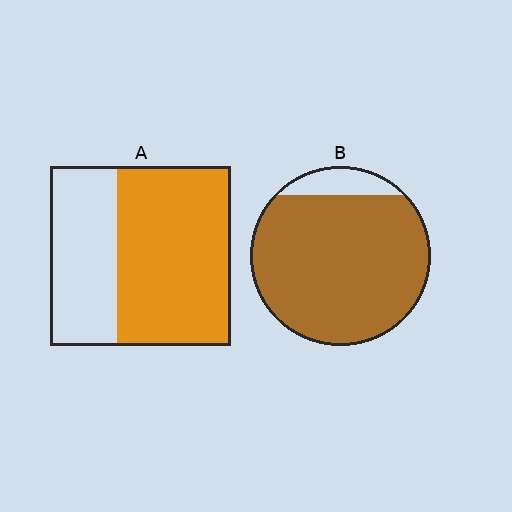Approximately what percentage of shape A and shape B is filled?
A is approximately 65% and B is approximately 90%.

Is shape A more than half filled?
Yes.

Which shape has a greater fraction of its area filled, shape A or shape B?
Shape B.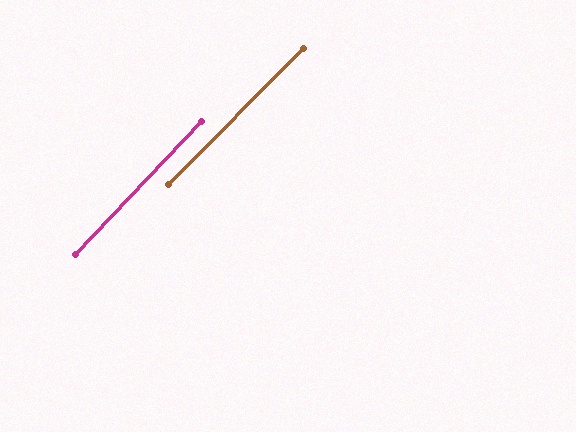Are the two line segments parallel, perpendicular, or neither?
Parallel — their directions differ by only 1.4°.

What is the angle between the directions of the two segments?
Approximately 1 degree.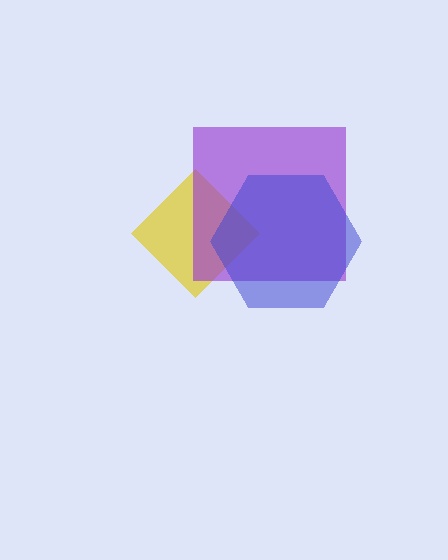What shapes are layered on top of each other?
The layered shapes are: a yellow diamond, a purple square, a blue hexagon.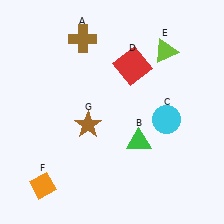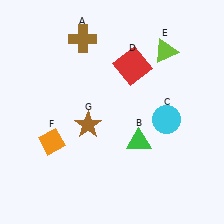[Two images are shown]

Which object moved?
The orange diamond (F) moved up.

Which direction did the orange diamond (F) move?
The orange diamond (F) moved up.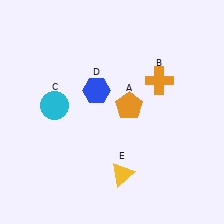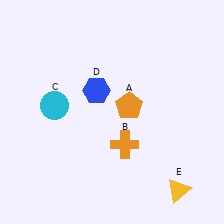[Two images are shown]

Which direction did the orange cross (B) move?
The orange cross (B) moved down.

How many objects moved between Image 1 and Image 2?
2 objects moved between the two images.